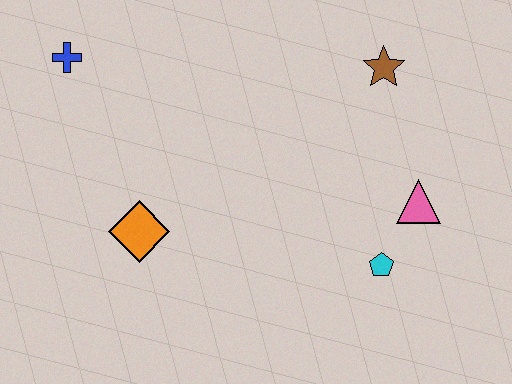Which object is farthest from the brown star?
The blue cross is farthest from the brown star.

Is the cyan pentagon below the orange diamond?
Yes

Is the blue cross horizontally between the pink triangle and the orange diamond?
No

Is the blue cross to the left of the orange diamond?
Yes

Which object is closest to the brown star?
The pink triangle is closest to the brown star.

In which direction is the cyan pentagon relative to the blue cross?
The cyan pentagon is to the right of the blue cross.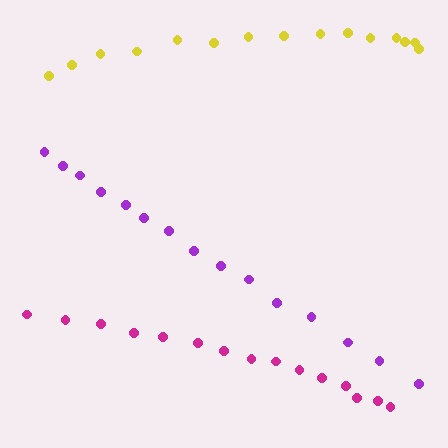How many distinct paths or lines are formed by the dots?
There are 3 distinct paths.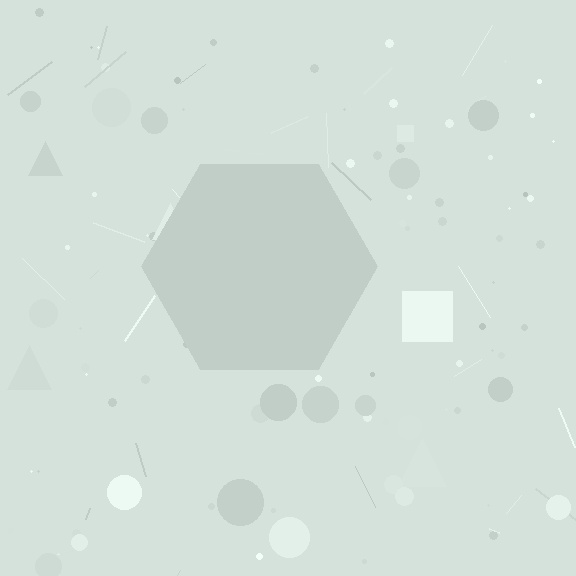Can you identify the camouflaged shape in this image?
The camouflaged shape is a hexagon.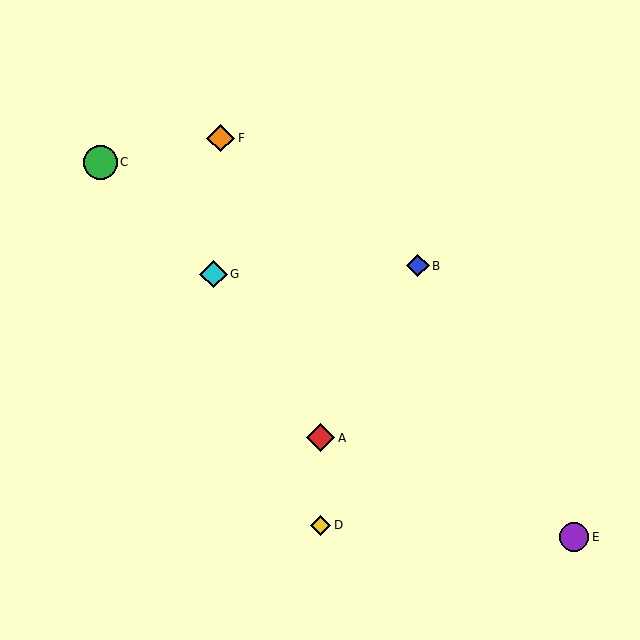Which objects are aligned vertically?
Objects A, D are aligned vertically.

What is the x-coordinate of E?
Object E is at x≈574.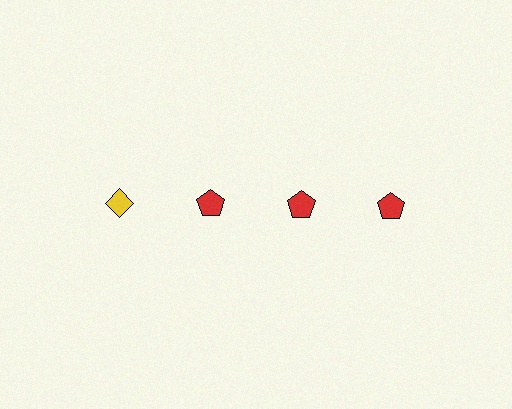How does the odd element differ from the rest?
It differs in both color (yellow instead of red) and shape (diamond instead of pentagon).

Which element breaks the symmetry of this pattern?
The yellow diamond in the top row, leftmost column breaks the symmetry. All other shapes are red pentagons.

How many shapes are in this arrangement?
There are 4 shapes arranged in a grid pattern.